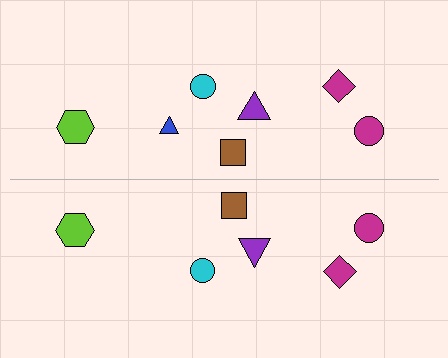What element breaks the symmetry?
A blue triangle is missing from the bottom side.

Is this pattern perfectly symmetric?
No, the pattern is not perfectly symmetric. A blue triangle is missing from the bottom side.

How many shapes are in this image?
There are 13 shapes in this image.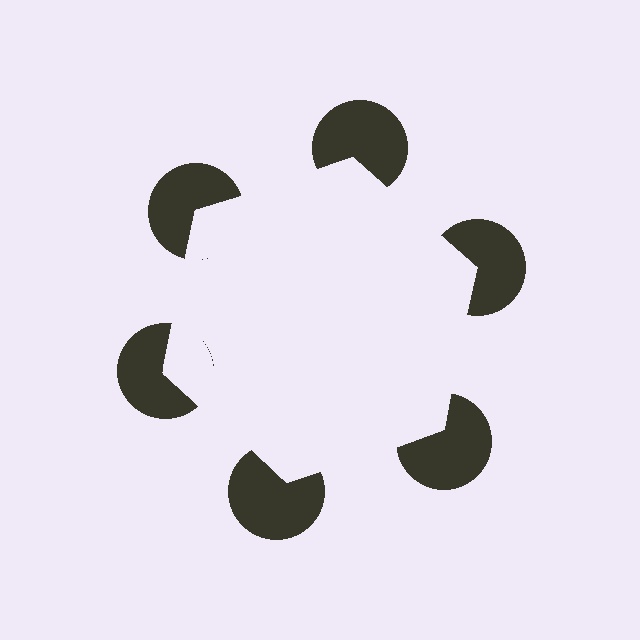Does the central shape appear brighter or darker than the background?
It typically appears slightly brighter than the background, even though no actual brightness change is drawn.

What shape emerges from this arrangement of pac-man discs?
An illusory hexagon — its edges are inferred from the aligned wedge cuts in the pac-man discs, not physically drawn.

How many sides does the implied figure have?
6 sides.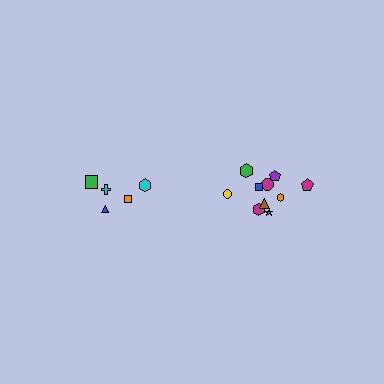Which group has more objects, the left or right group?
The right group.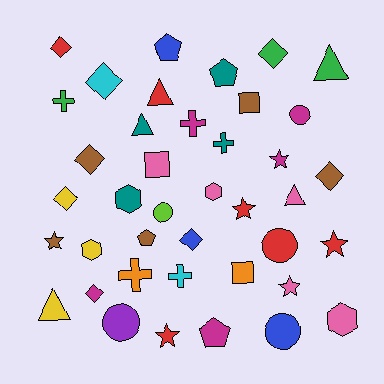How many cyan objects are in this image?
There are 2 cyan objects.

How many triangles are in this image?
There are 5 triangles.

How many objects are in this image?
There are 40 objects.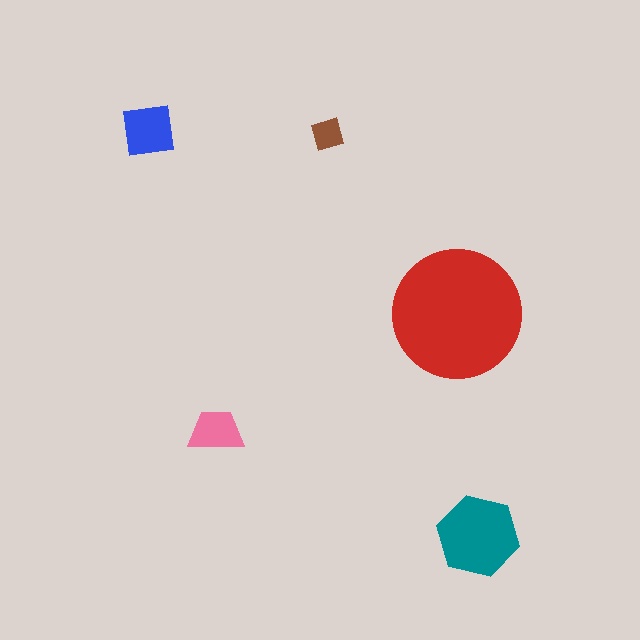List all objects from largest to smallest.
The red circle, the teal hexagon, the blue square, the pink trapezoid, the brown square.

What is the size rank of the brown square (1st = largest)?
5th.